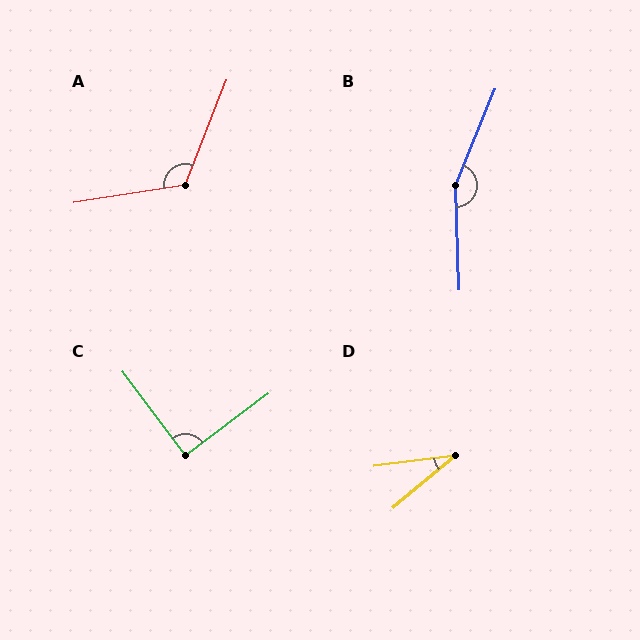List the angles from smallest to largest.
D (33°), C (90°), A (121°), B (156°).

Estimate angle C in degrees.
Approximately 90 degrees.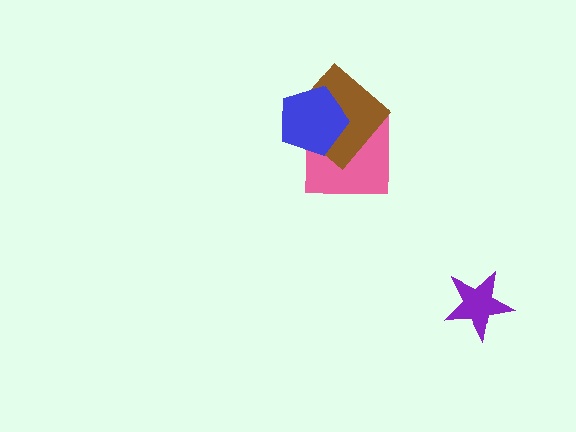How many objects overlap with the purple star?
0 objects overlap with the purple star.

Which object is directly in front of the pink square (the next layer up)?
The brown diamond is directly in front of the pink square.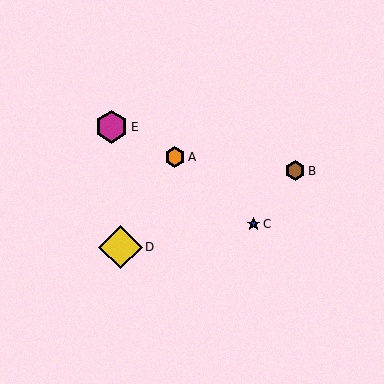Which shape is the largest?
The yellow diamond (labeled D) is the largest.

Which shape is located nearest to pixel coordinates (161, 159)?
The orange hexagon (labeled A) at (175, 157) is nearest to that location.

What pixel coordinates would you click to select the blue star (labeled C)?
Click at (253, 224) to select the blue star C.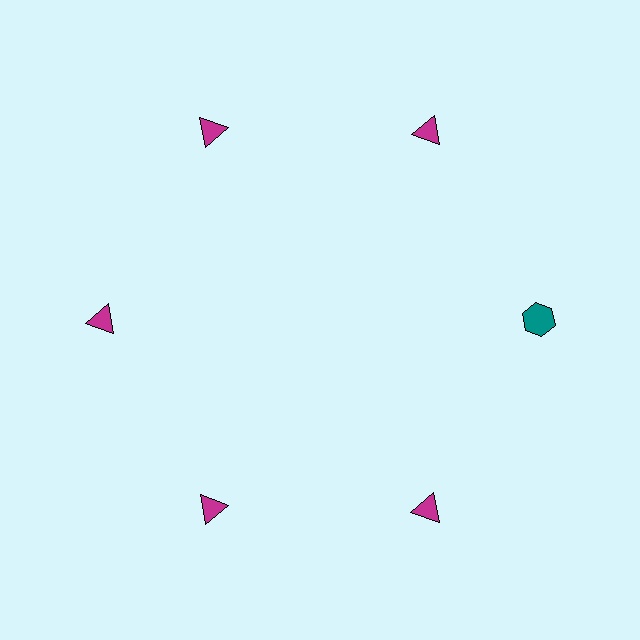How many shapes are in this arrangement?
There are 6 shapes arranged in a ring pattern.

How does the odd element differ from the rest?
It differs in both color (teal instead of magenta) and shape (hexagon instead of triangle).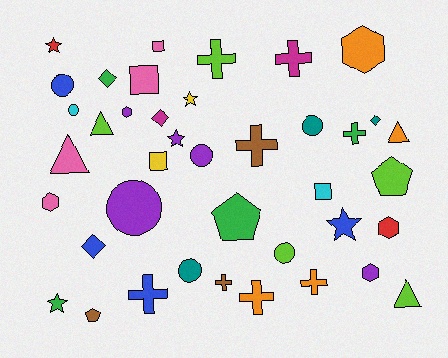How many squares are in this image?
There are 4 squares.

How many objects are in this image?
There are 40 objects.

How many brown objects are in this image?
There are 3 brown objects.